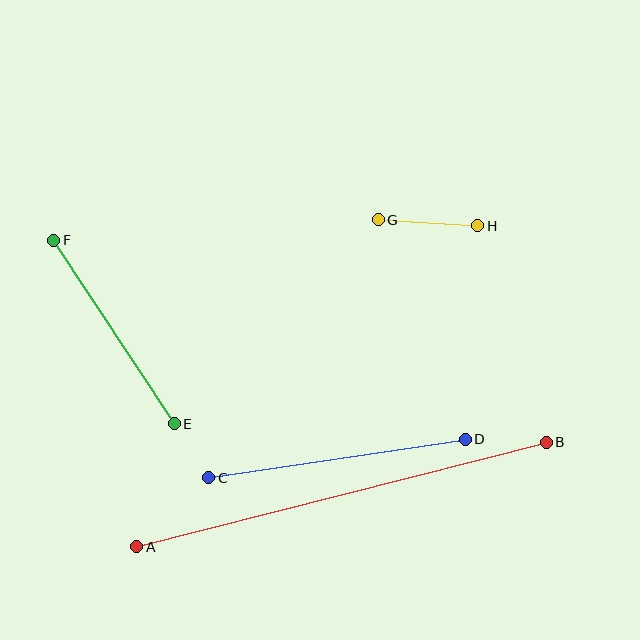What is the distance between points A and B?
The distance is approximately 422 pixels.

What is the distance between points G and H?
The distance is approximately 100 pixels.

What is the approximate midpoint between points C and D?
The midpoint is at approximately (337, 459) pixels.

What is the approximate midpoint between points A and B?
The midpoint is at approximately (341, 494) pixels.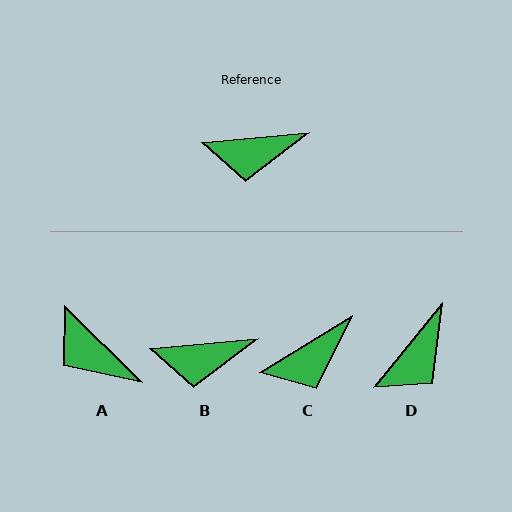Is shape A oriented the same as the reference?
No, it is off by about 50 degrees.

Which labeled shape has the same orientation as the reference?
B.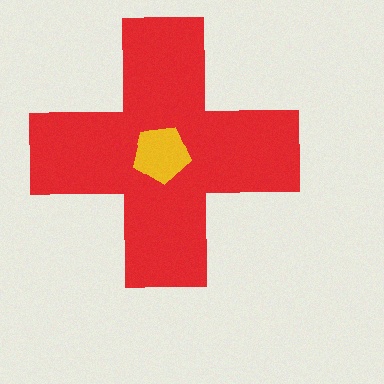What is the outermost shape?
The red cross.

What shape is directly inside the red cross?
The yellow pentagon.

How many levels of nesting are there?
2.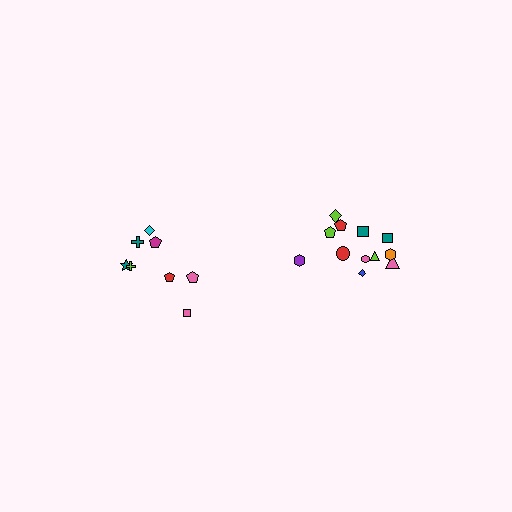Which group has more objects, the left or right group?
The right group.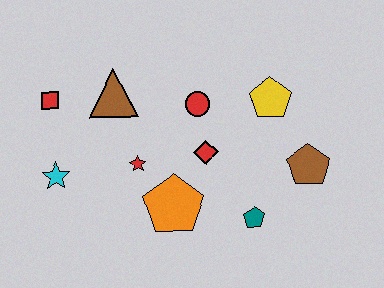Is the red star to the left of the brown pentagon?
Yes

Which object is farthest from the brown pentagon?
The red square is farthest from the brown pentagon.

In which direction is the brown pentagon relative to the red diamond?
The brown pentagon is to the right of the red diamond.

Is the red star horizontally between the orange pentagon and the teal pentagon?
No